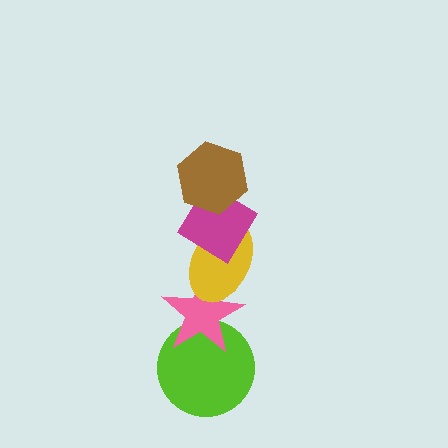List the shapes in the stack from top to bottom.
From top to bottom: the brown hexagon, the magenta diamond, the yellow ellipse, the pink star, the lime circle.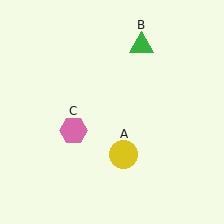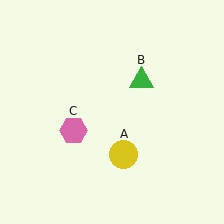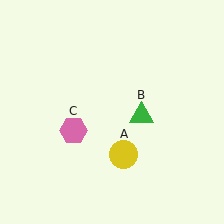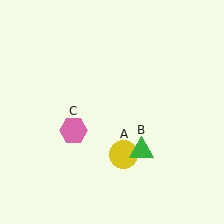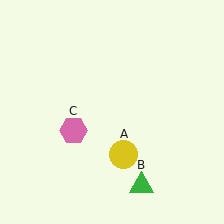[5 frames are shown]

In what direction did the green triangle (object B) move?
The green triangle (object B) moved down.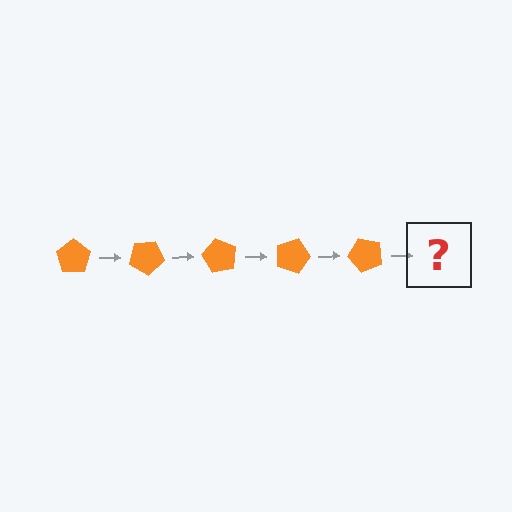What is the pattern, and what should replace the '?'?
The pattern is that the pentagon rotates 30 degrees each step. The '?' should be an orange pentagon rotated 150 degrees.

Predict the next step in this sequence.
The next step is an orange pentagon rotated 150 degrees.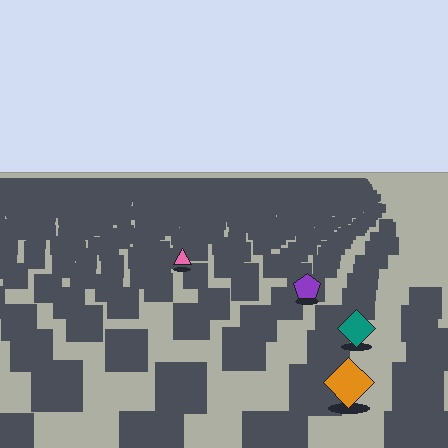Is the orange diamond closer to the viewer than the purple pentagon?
Yes. The orange diamond is closer — you can tell from the texture gradient: the ground texture is coarser near it.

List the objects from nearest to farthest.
From nearest to farthest: the orange diamond, the teal diamond, the purple pentagon, the pink triangle.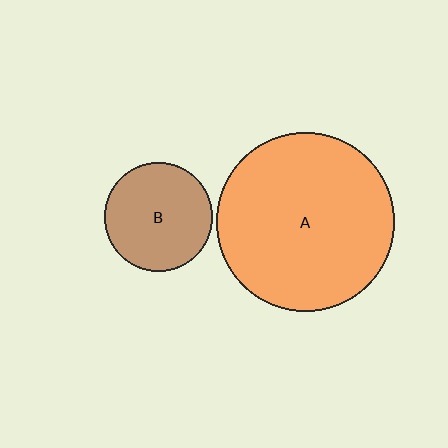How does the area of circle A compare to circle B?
Approximately 2.7 times.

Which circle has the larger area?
Circle A (orange).